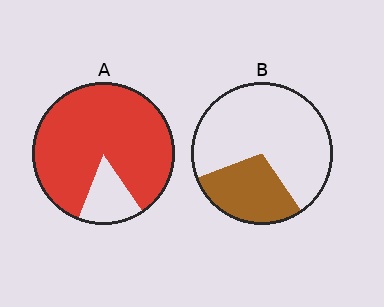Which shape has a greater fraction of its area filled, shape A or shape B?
Shape A.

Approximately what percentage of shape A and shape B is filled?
A is approximately 85% and B is approximately 30%.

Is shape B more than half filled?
No.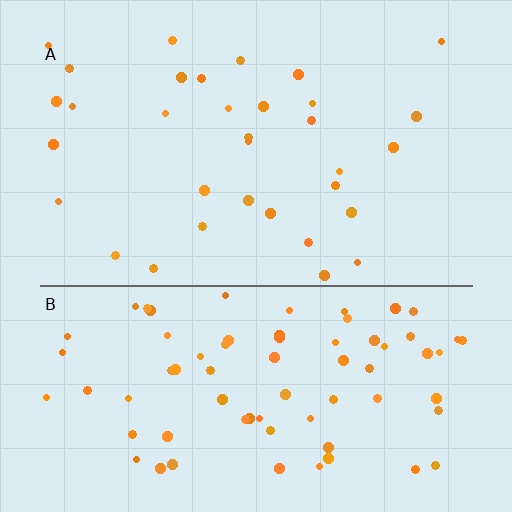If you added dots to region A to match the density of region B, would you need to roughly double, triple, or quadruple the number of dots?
Approximately double.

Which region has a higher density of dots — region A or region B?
B (the bottom).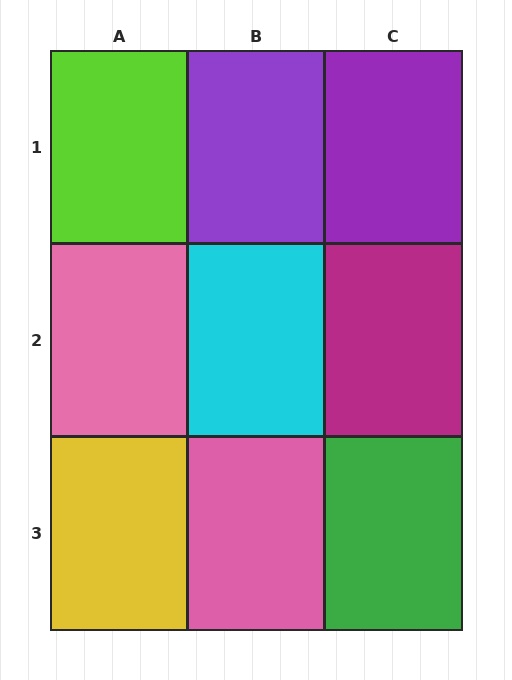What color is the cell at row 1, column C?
Purple.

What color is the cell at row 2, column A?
Pink.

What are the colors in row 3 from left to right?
Yellow, pink, green.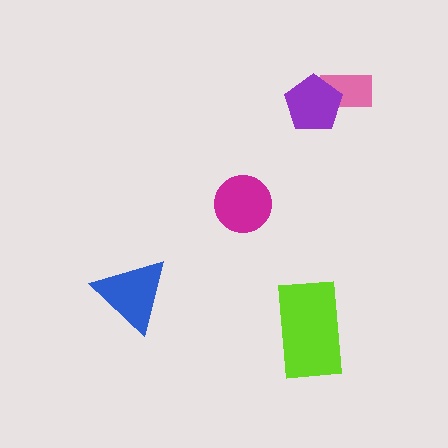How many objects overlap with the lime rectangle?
0 objects overlap with the lime rectangle.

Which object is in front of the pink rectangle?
The purple pentagon is in front of the pink rectangle.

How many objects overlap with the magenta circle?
0 objects overlap with the magenta circle.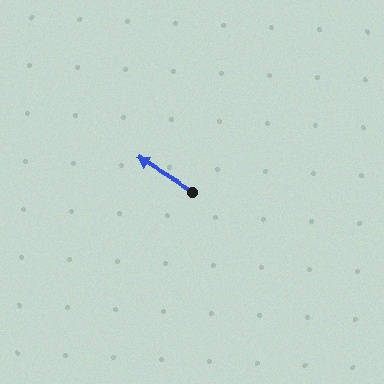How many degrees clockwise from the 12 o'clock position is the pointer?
Approximately 301 degrees.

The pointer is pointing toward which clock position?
Roughly 10 o'clock.